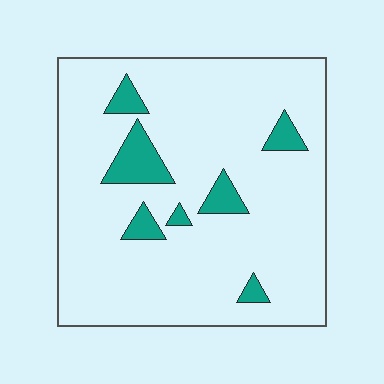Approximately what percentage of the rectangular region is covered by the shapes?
Approximately 10%.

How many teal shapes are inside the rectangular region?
7.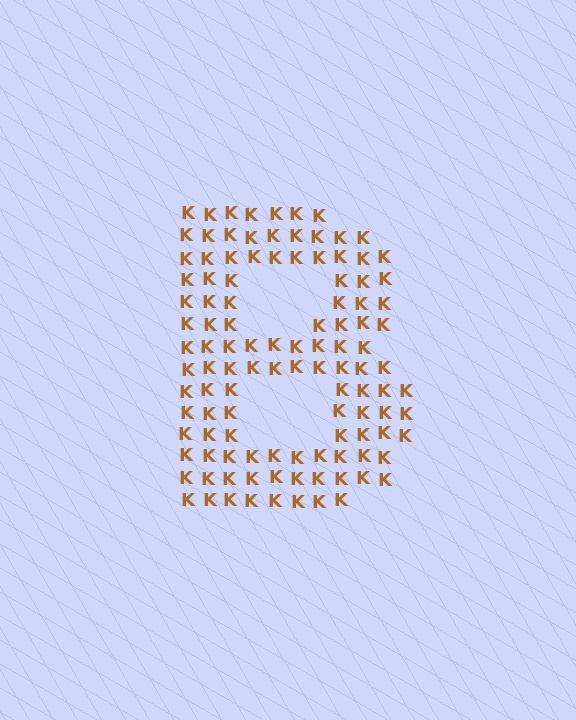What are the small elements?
The small elements are letter K's.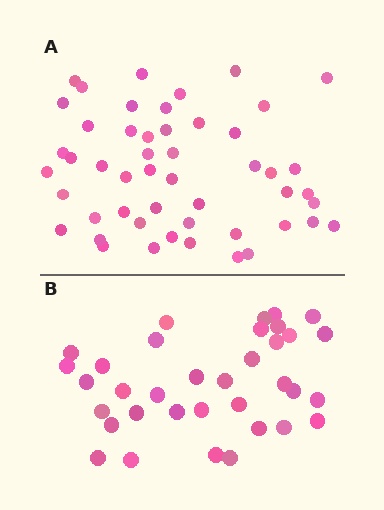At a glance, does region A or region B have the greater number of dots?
Region A (the top region) has more dots.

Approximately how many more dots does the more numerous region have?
Region A has approximately 15 more dots than region B.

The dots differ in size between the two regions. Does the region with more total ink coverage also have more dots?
No. Region B has more total ink coverage because its dots are larger, but region A actually contains more individual dots. Total area can be misleading — the number of items is what matters here.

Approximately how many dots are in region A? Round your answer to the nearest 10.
About 50 dots.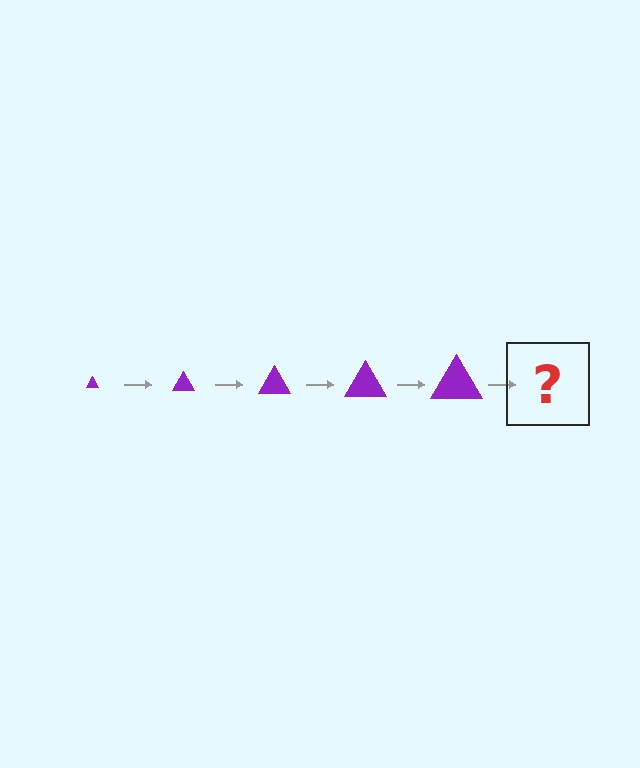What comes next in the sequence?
The next element should be a purple triangle, larger than the previous one.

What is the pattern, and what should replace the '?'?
The pattern is that the triangle gets progressively larger each step. The '?' should be a purple triangle, larger than the previous one.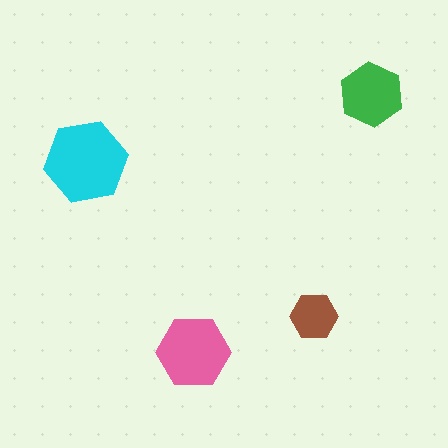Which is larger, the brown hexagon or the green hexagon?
The green one.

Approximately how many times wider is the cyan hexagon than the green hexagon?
About 1.5 times wider.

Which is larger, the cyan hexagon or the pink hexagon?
The cyan one.